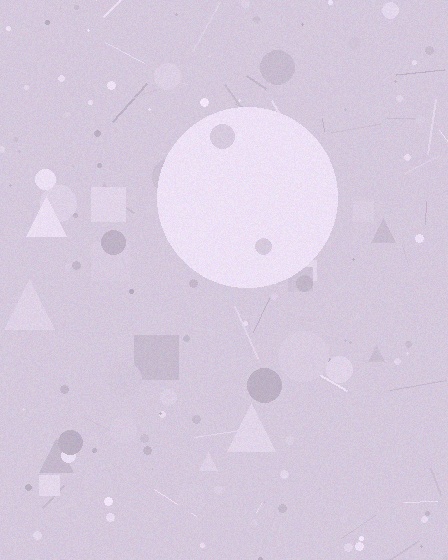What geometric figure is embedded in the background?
A circle is embedded in the background.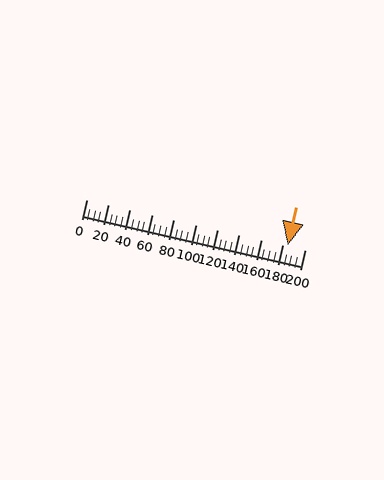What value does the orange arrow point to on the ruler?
The orange arrow points to approximately 184.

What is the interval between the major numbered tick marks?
The major tick marks are spaced 20 units apart.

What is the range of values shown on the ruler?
The ruler shows values from 0 to 200.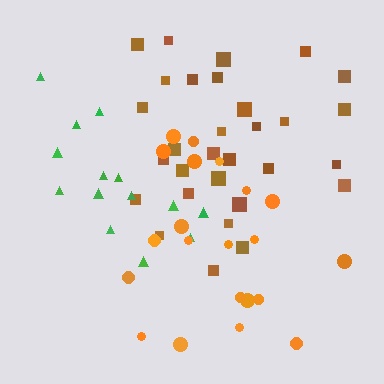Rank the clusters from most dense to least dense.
brown, orange, green.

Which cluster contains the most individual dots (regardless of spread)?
Brown (31).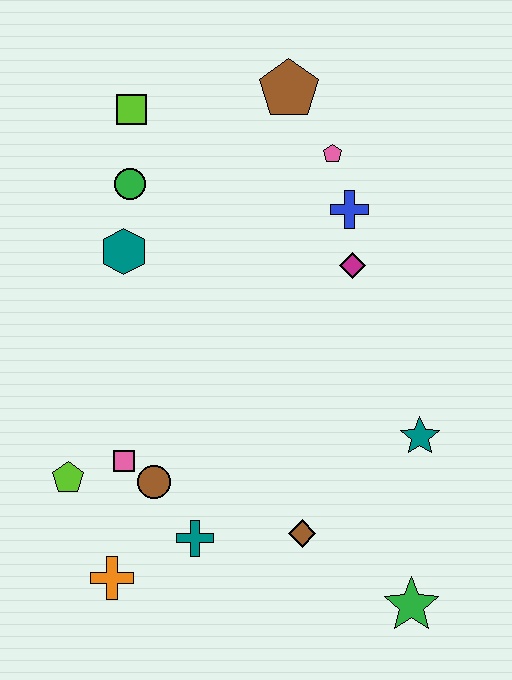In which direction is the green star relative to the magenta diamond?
The green star is below the magenta diamond.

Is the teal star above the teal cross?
Yes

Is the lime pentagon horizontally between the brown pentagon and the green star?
No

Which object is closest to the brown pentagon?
The pink pentagon is closest to the brown pentagon.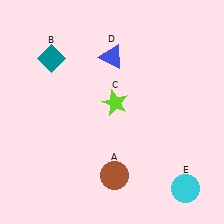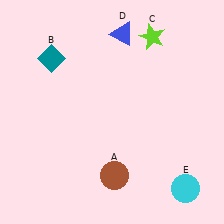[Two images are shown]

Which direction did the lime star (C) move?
The lime star (C) moved up.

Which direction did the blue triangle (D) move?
The blue triangle (D) moved up.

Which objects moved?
The objects that moved are: the lime star (C), the blue triangle (D).